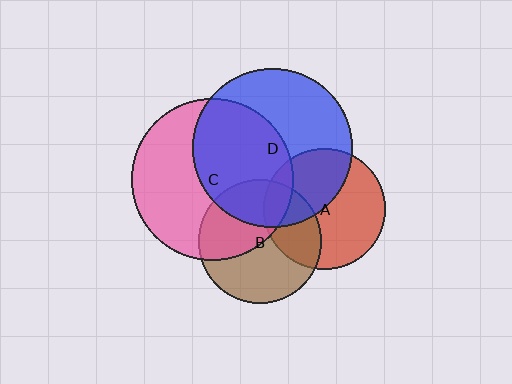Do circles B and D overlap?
Yes.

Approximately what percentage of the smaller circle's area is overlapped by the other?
Approximately 30%.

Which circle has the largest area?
Circle C (pink).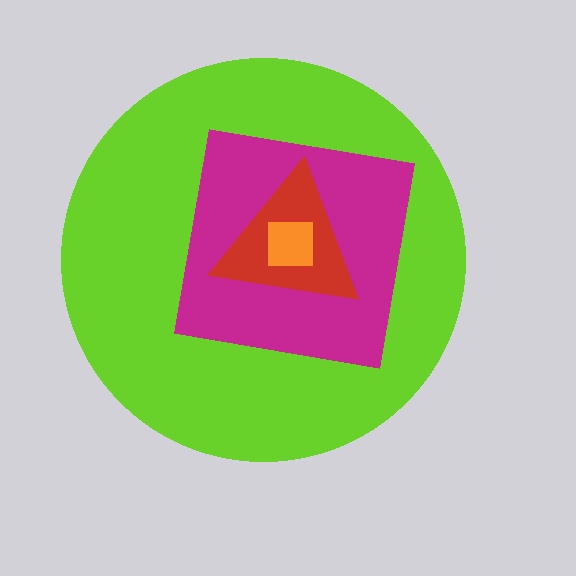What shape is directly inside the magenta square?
The red triangle.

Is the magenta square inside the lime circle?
Yes.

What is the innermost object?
The orange square.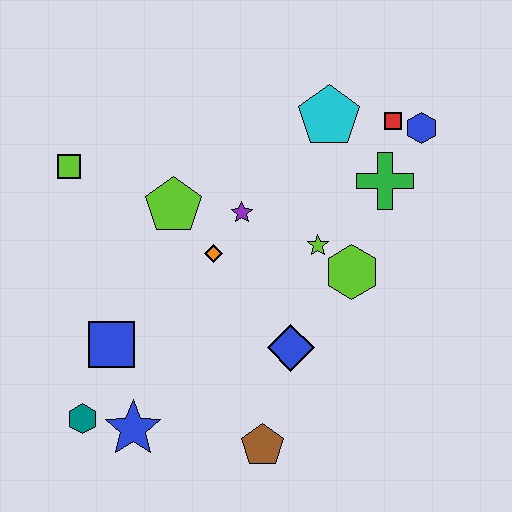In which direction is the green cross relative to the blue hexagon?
The green cross is below the blue hexagon.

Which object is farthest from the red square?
The teal hexagon is farthest from the red square.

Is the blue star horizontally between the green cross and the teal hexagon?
Yes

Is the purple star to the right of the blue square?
Yes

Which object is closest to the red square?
The blue hexagon is closest to the red square.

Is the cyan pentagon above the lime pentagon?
Yes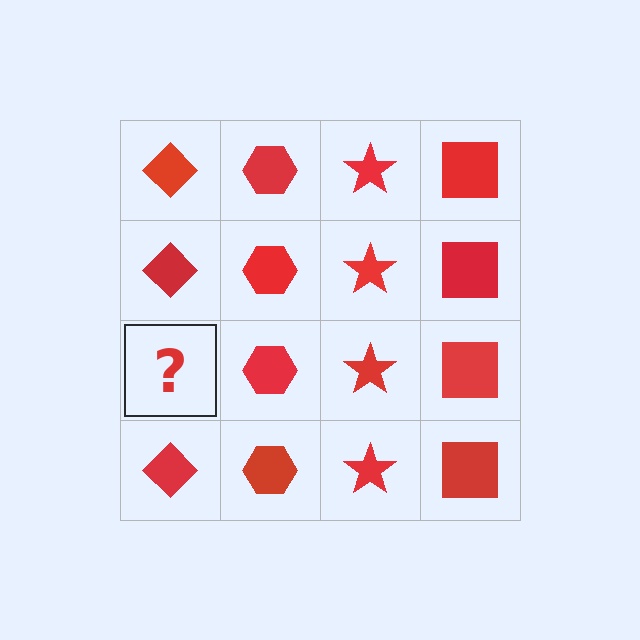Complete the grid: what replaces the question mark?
The question mark should be replaced with a red diamond.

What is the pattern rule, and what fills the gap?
The rule is that each column has a consistent shape. The gap should be filled with a red diamond.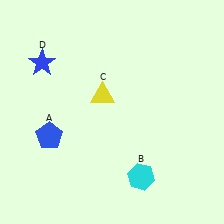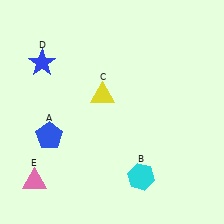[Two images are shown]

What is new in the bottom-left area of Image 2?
A pink triangle (E) was added in the bottom-left area of Image 2.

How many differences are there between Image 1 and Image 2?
There is 1 difference between the two images.